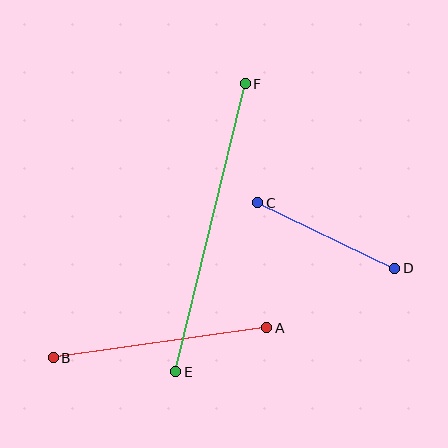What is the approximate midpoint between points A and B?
The midpoint is at approximately (160, 343) pixels.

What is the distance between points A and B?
The distance is approximately 216 pixels.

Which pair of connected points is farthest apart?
Points E and F are farthest apart.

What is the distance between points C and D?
The distance is approximately 152 pixels.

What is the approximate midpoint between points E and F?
The midpoint is at approximately (211, 228) pixels.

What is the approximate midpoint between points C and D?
The midpoint is at approximately (326, 235) pixels.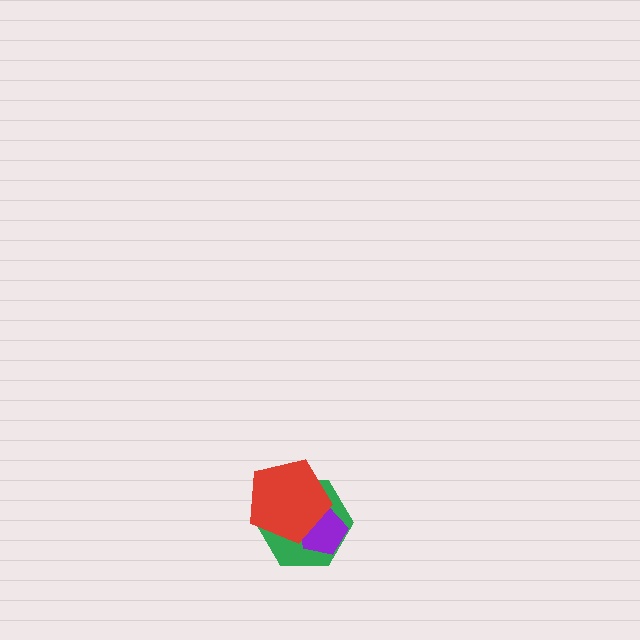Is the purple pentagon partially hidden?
Yes, it is partially covered by another shape.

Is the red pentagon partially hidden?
No, no other shape covers it.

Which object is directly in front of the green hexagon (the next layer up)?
The purple pentagon is directly in front of the green hexagon.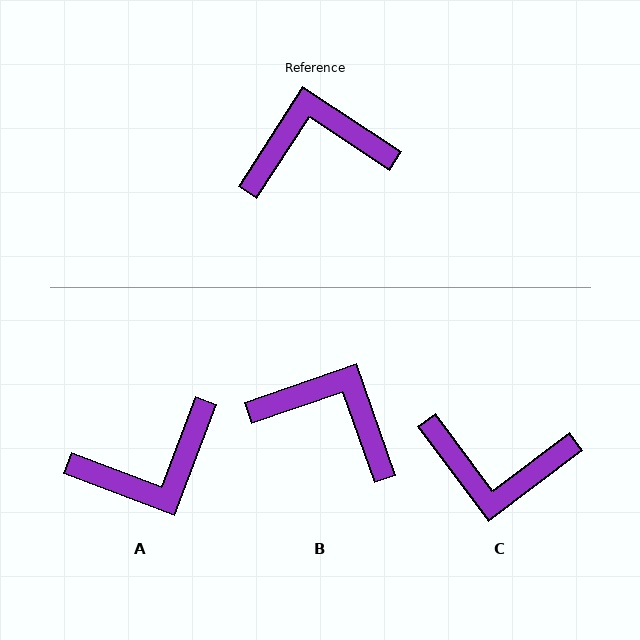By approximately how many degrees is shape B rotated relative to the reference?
Approximately 38 degrees clockwise.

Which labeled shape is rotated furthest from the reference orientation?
A, about 168 degrees away.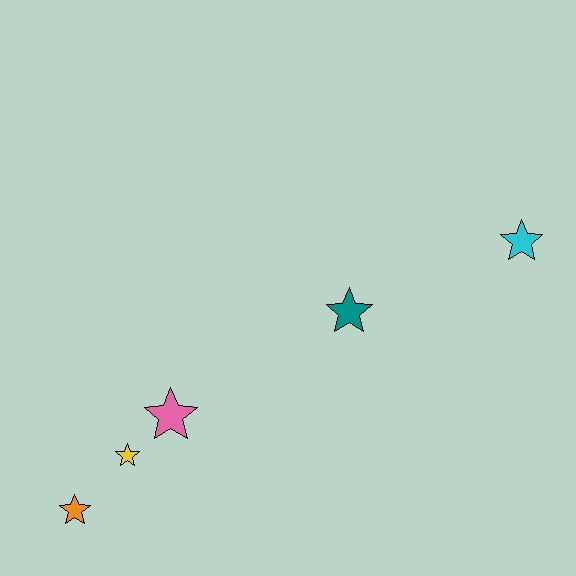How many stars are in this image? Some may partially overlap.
There are 5 stars.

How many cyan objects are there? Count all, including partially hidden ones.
There is 1 cyan object.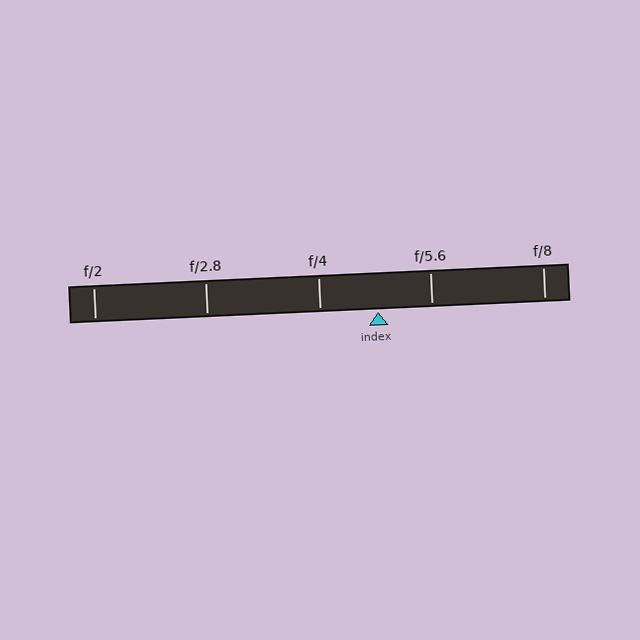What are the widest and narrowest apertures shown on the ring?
The widest aperture shown is f/2 and the narrowest is f/8.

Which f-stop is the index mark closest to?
The index mark is closest to f/5.6.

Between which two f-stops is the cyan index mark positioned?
The index mark is between f/4 and f/5.6.